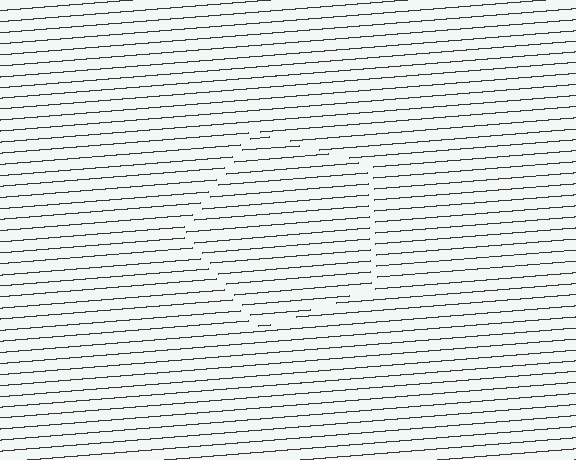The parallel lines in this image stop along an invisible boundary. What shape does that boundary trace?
An illusory pentagon. The interior of the shape contains the same grating, shifted by half a period — the contour is defined by the phase discontinuity where line-ends from the inner and outer gratings abut.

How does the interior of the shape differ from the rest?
The interior of the shape contains the same grating, shifted by half a period — the contour is defined by the phase discontinuity where line-ends from the inner and outer gratings abut.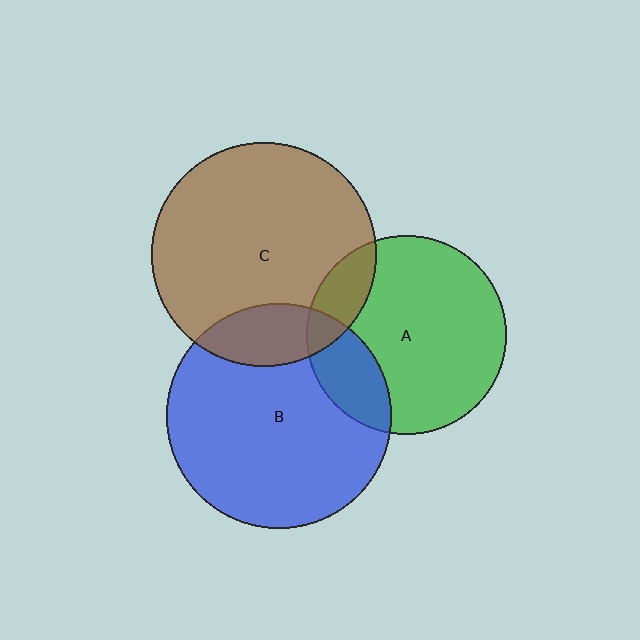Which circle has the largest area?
Circle B (blue).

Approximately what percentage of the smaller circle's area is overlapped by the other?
Approximately 15%.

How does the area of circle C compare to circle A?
Approximately 1.3 times.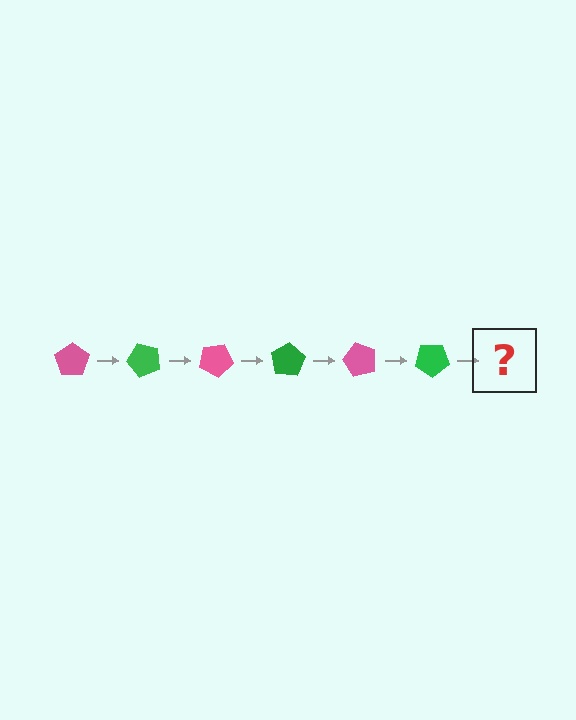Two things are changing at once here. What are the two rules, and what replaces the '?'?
The two rules are that it rotates 50 degrees each step and the color cycles through pink and green. The '?' should be a pink pentagon, rotated 300 degrees from the start.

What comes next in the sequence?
The next element should be a pink pentagon, rotated 300 degrees from the start.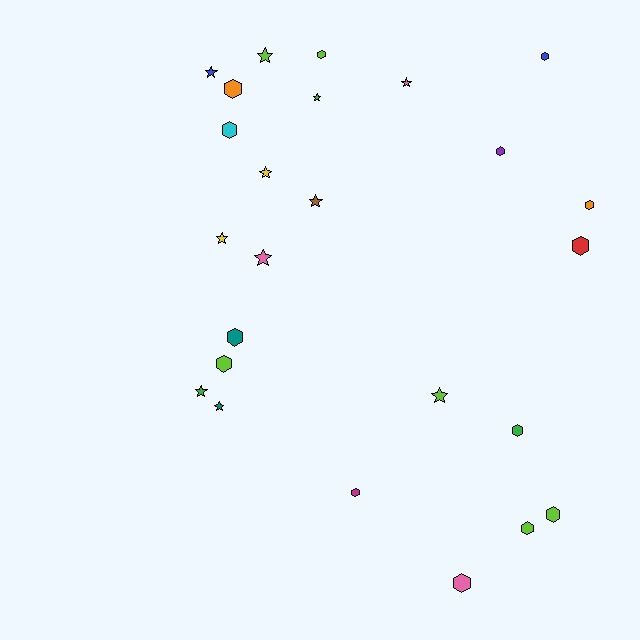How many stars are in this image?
There are 11 stars.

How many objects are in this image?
There are 25 objects.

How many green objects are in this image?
There are 3 green objects.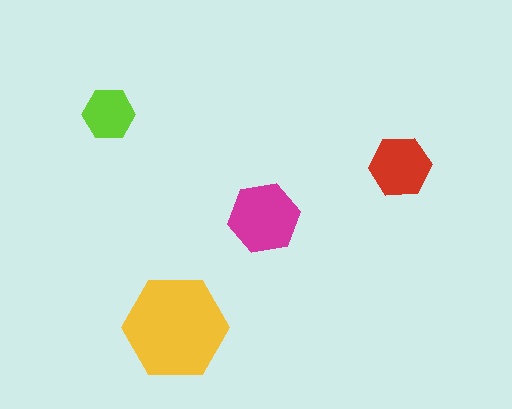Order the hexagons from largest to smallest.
the yellow one, the magenta one, the red one, the lime one.